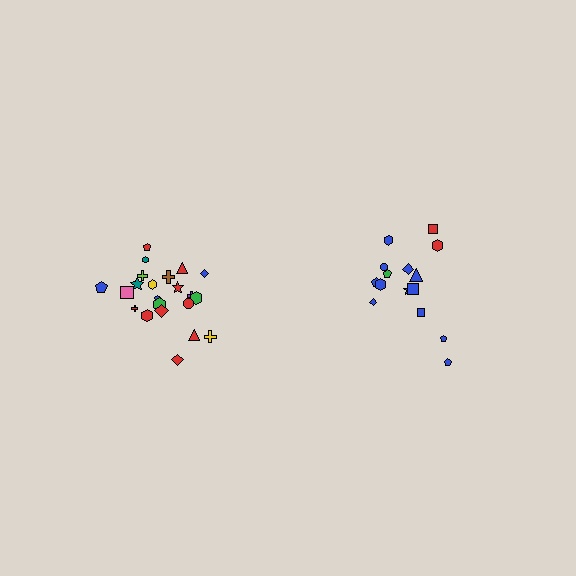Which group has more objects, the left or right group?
The left group.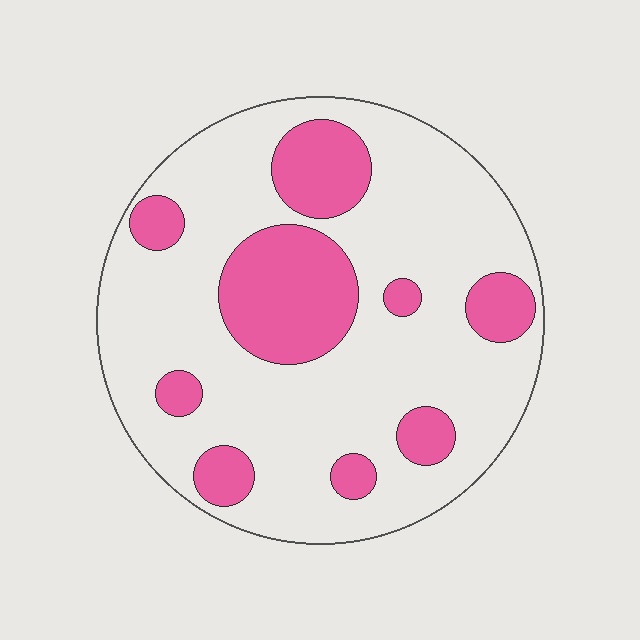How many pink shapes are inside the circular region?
9.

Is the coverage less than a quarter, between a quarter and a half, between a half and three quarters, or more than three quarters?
Between a quarter and a half.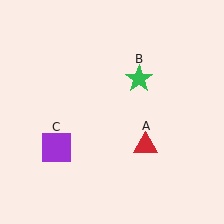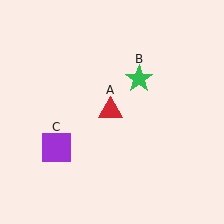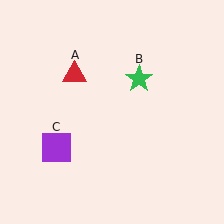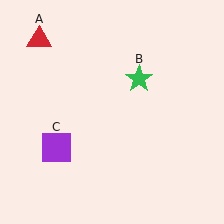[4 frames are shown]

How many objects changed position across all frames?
1 object changed position: red triangle (object A).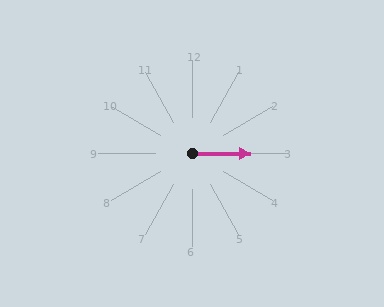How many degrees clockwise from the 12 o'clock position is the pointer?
Approximately 90 degrees.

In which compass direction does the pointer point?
East.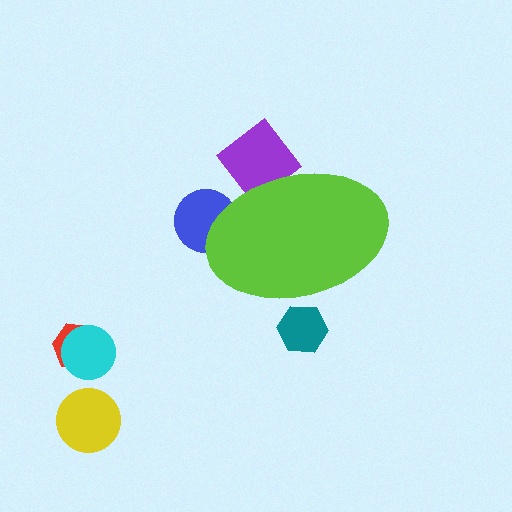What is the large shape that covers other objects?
A lime ellipse.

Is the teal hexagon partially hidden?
Yes, the teal hexagon is partially hidden behind the lime ellipse.